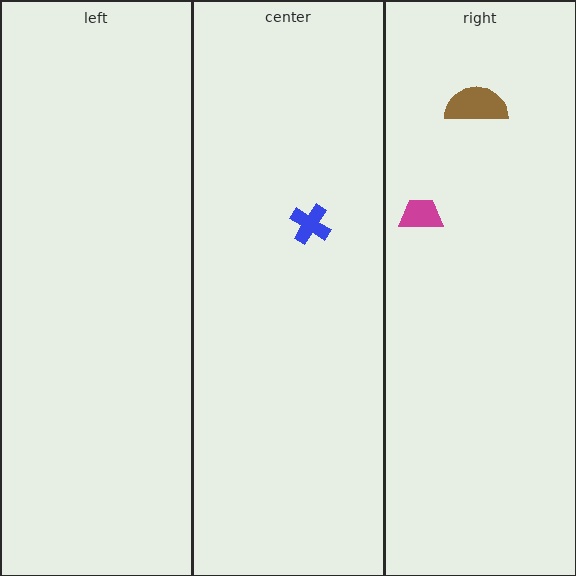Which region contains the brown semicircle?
The right region.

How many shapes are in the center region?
1.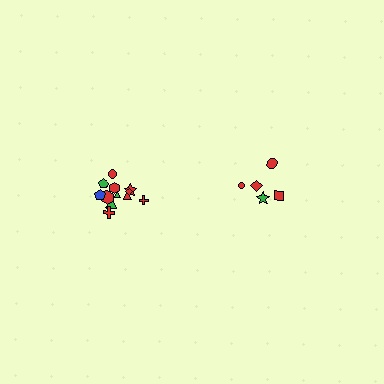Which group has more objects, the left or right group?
The left group.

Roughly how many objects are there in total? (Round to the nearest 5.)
Roughly 15 objects in total.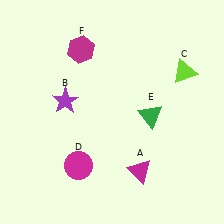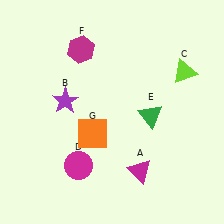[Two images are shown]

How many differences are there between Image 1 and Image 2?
There is 1 difference between the two images.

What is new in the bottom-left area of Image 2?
An orange square (G) was added in the bottom-left area of Image 2.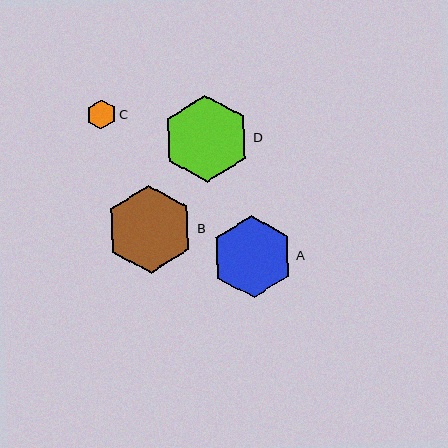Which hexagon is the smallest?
Hexagon C is the smallest with a size of approximately 29 pixels.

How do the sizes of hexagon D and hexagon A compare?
Hexagon D and hexagon A are approximately the same size.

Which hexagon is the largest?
Hexagon B is the largest with a size of approximately 88 pixels.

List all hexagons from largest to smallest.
From largest to smallest: B, D, A, C.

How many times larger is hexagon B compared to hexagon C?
Hexagon B is approximately 3.0 times the size of hexagon C.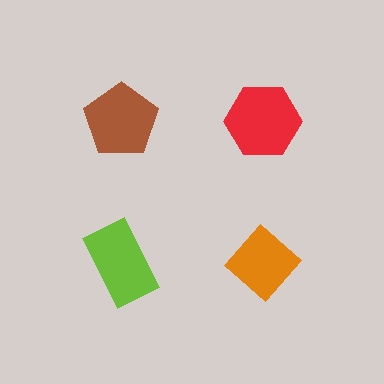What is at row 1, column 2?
A red hexagon.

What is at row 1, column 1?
A brown pentagon.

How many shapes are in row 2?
2 shapes.